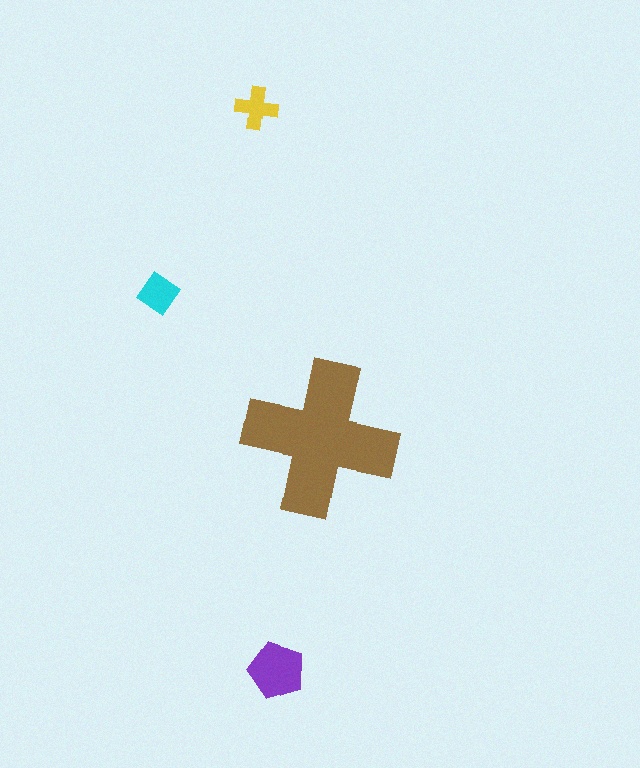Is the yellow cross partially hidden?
No, the yellow cross is fully visible.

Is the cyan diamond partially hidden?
No, the cyan diamond is fully visible.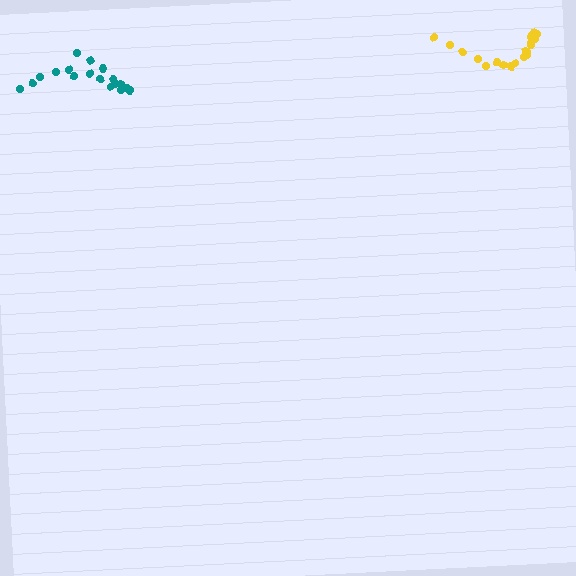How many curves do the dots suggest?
There are 2 distinct paths.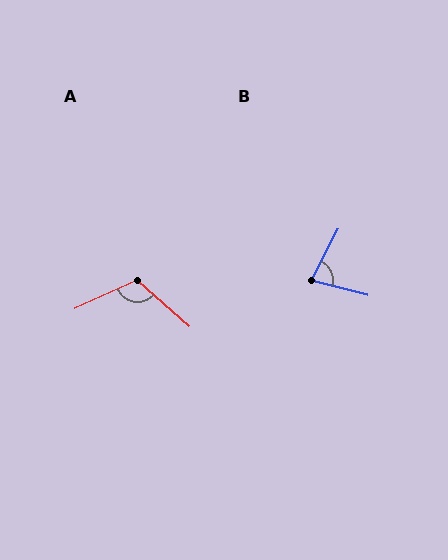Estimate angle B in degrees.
Approximately 77 degrees.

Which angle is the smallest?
B, at approximately 77 degrees.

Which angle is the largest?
A, at approximately 114 degrees.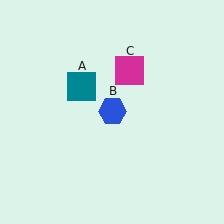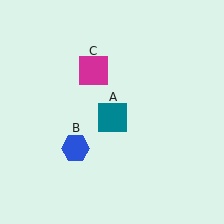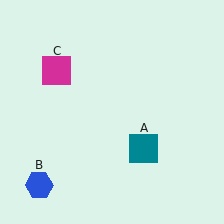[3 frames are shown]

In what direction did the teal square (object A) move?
The teal square (object A) moved down and to the right.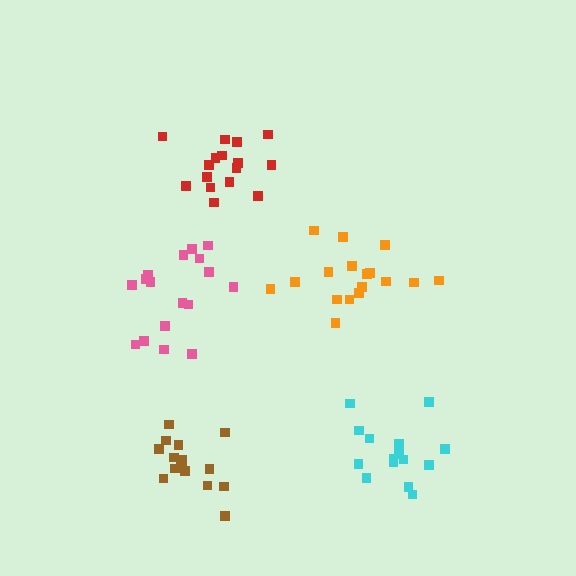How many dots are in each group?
Group 1: 17 dots, Group 2: 16 dots, Group 3: 17 dots, Group 4: 16 dots, Group 5: 15 dots (81 total).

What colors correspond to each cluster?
The clusters are colored: pink, brown, orange, red, cyan.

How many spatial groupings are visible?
There are 5 spatial groupings.